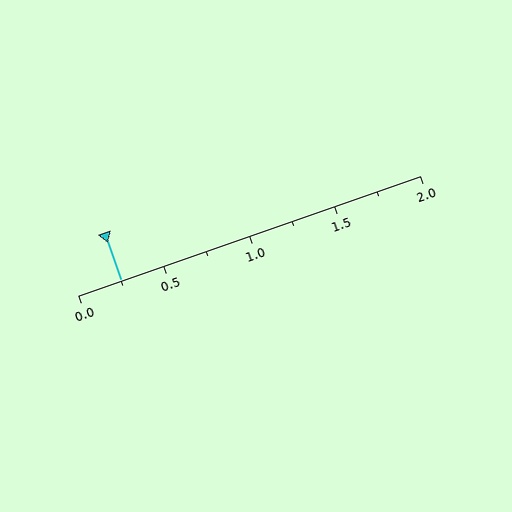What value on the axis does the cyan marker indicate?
The marker indicates approximately 0.25.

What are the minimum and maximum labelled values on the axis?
The axis runs from 0.0 to 2.0.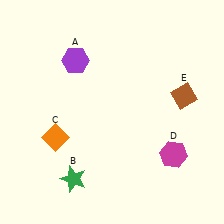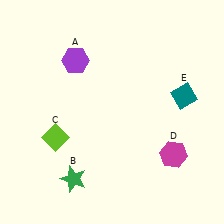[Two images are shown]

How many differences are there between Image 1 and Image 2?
There are 2 differences between the two images.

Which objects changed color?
C changed from orange to lime. E changed from brown to teal.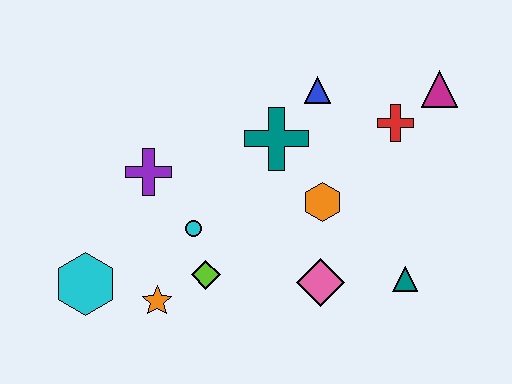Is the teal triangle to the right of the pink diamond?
Yes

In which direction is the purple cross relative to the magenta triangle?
The purple cross is to the left of the magenta triangle.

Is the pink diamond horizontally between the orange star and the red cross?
Yes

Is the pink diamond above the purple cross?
No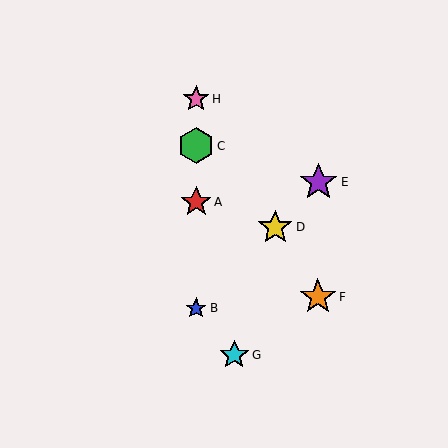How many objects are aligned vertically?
4 objects (A, B, C, H) are aligned vertically.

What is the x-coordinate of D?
Object D is at x≈275.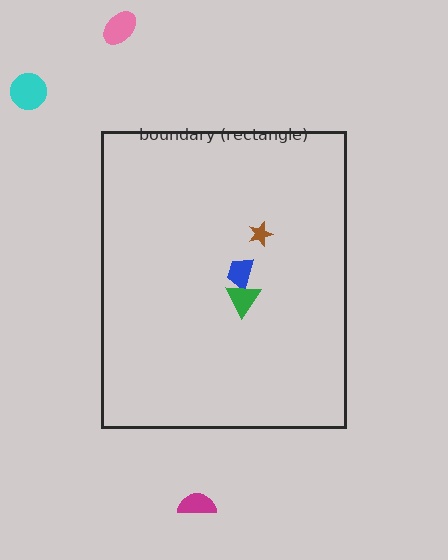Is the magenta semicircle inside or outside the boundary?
Outside.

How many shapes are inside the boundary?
3 inside, 3 outside.